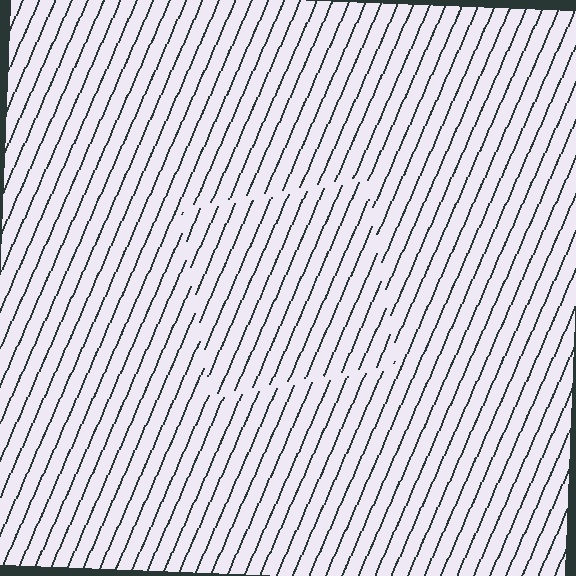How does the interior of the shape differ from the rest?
The interior of the shape contains the same grating, shifted by half a period — the contour is defined by the phase discontinuity where line-ends from the inner and outer gratings abut.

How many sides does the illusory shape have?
4 sides — the line-ends trace a square.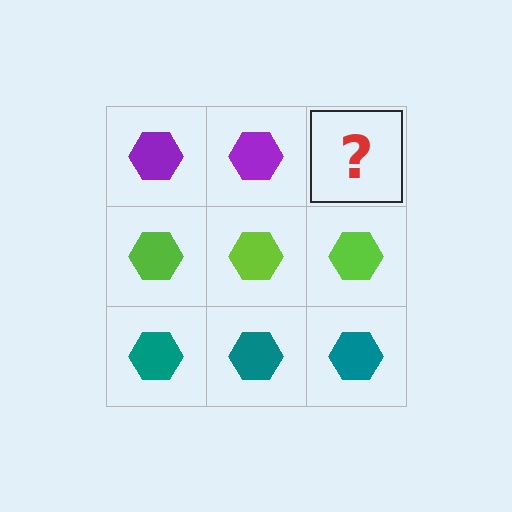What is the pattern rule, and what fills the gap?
The rule is that each row has a consistent color. The gap should be filled with a purple hexagon.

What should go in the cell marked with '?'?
The missing cell should contain a purple hexagon.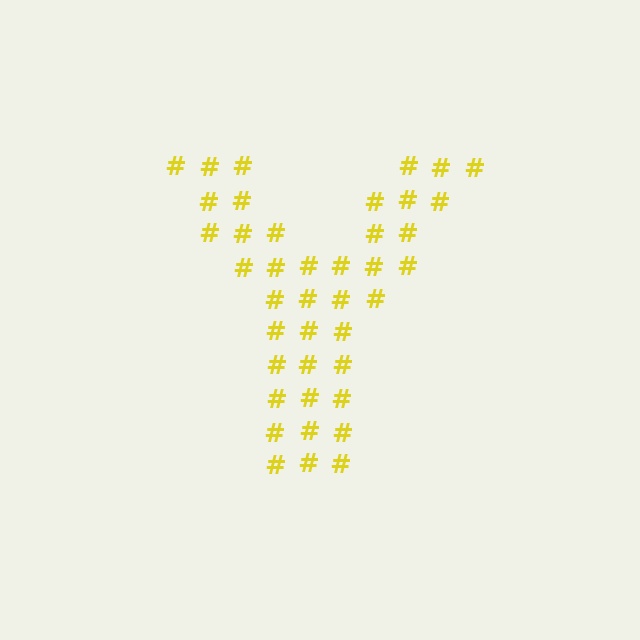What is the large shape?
The large shape is the letter Y.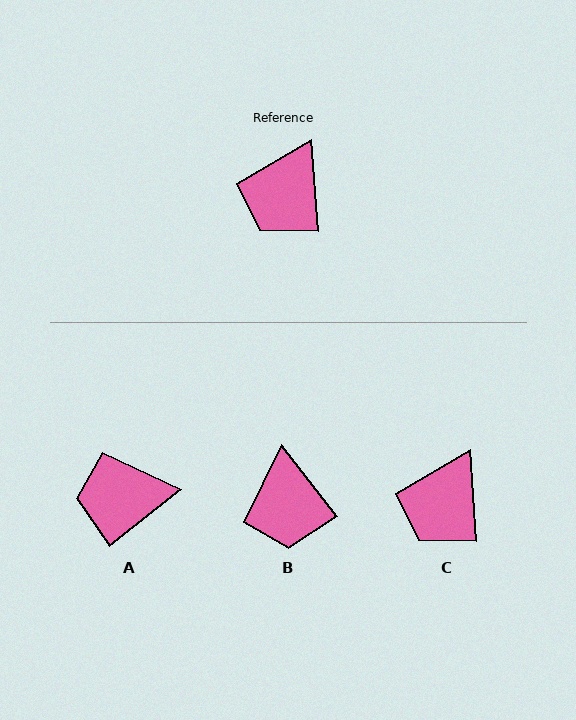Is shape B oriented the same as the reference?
No, it is off by about 34 degrees.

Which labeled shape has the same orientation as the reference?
C.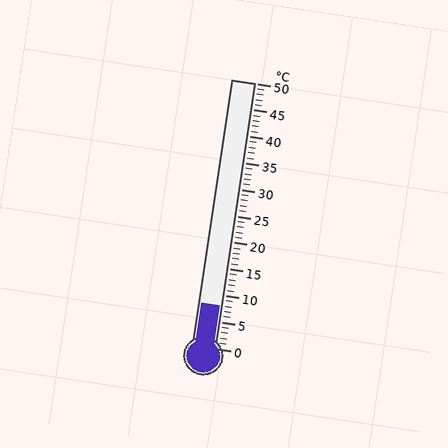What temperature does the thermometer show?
The thermometer shows approximately 8°C.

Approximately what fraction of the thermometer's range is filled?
The thermometer is filled to approximately 15% of its range.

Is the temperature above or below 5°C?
The temperature is above 5°C.